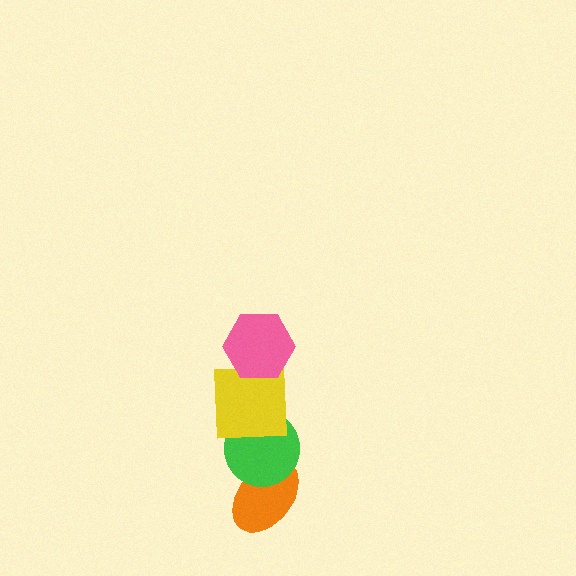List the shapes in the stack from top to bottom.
From top to bottom: the pink hexagon, the yellow square, the green circle, the orange ellipse.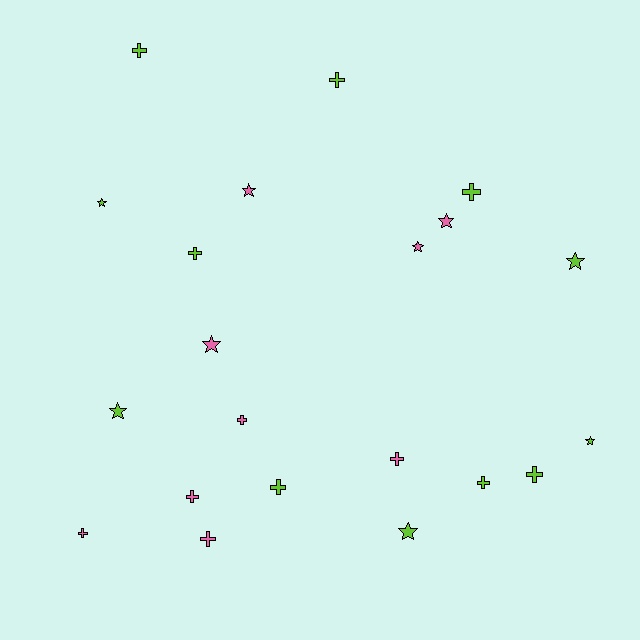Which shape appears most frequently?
Cross, with 12 objects.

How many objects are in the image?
There are 21 objects.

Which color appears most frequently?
Lime, with 12 objects.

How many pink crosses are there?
There are 5 pink crosses.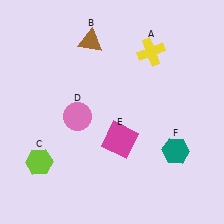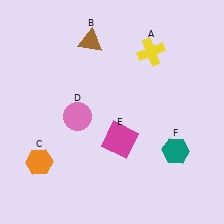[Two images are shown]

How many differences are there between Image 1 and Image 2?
There is 1 difference between the two images.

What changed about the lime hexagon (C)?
In Image 1, C is lime. In Image 2, it changed to orange.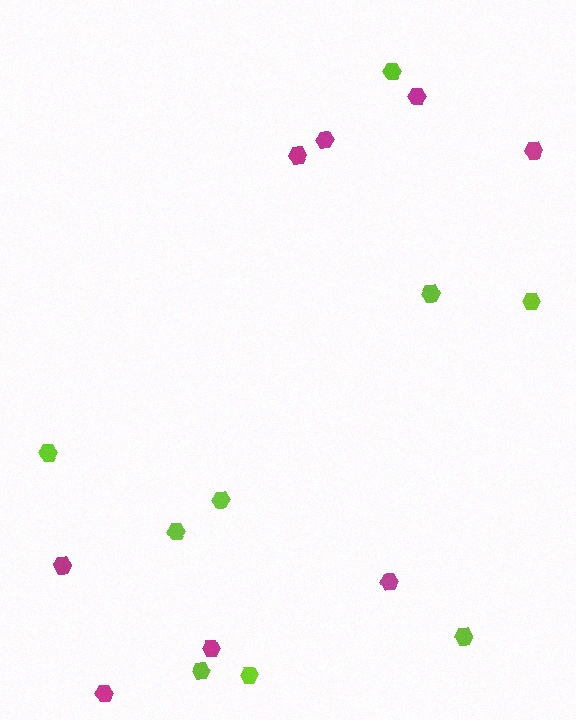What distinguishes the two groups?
There are 2 groups: one group of magenta hexagons (8) and one group of lime hexagons (9).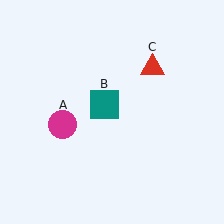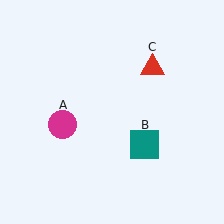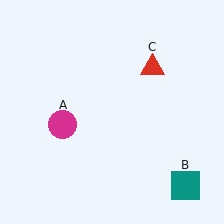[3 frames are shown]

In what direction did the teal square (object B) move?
The teal square (object B) moved down and to the right.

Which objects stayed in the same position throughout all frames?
Magenta circle (object A) and red triangle (object C) remained stationary.